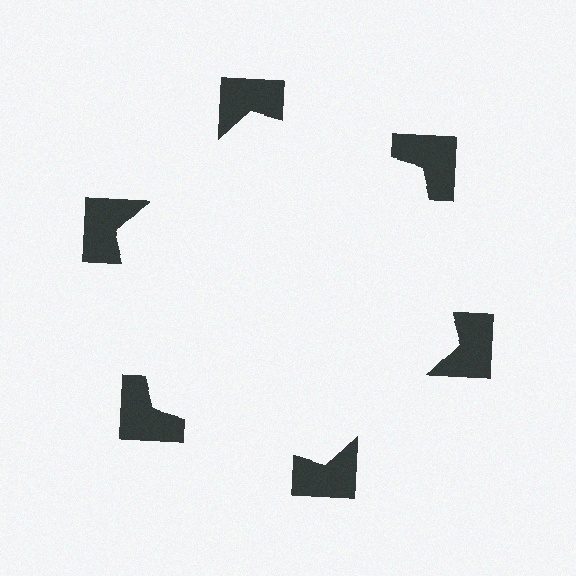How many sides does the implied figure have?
6 sides.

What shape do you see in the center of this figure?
An illusory hexagon — its edges are inferred from the aligned wedge cuts in the notched squares, not physically drawn.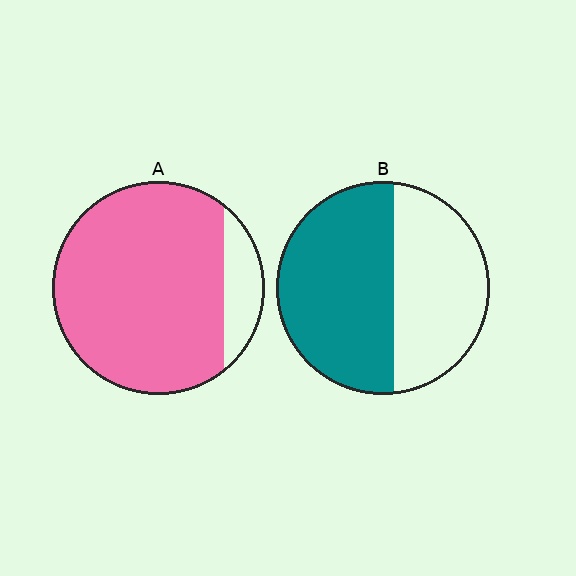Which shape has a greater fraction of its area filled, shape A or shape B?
Shape A.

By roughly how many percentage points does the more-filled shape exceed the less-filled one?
By roughly 30 percentage points (A over B).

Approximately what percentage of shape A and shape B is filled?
A is approximately 85% and B is approximately 55%.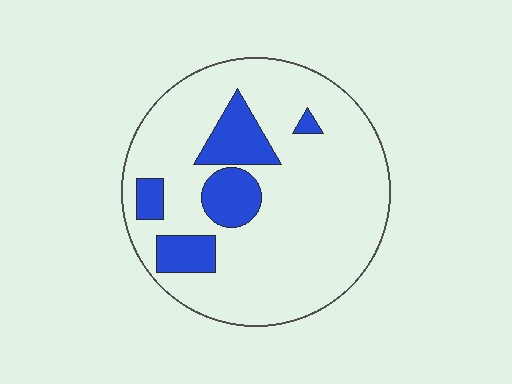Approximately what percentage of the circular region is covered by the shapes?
Approximately 20%.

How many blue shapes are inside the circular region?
5.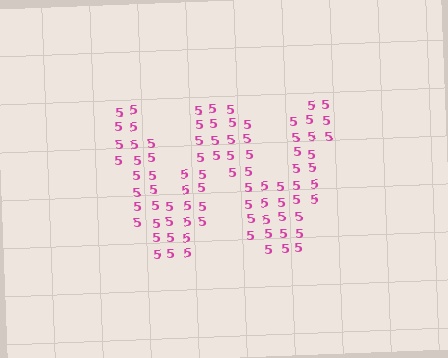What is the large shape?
The large shape is the letter W.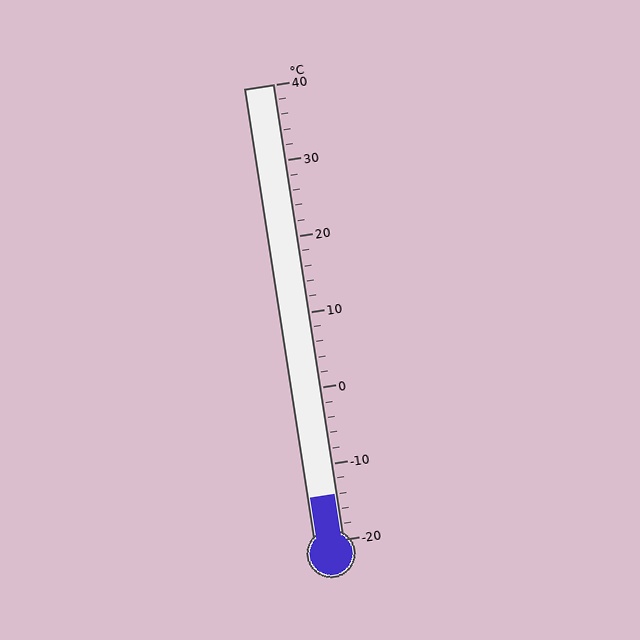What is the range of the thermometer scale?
The thermometer scale ranges from -20°C to 40°C.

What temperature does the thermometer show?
The thermometer shows approximately -14°C.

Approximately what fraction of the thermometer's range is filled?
The thermometer is filled to approximately 10% of its range.